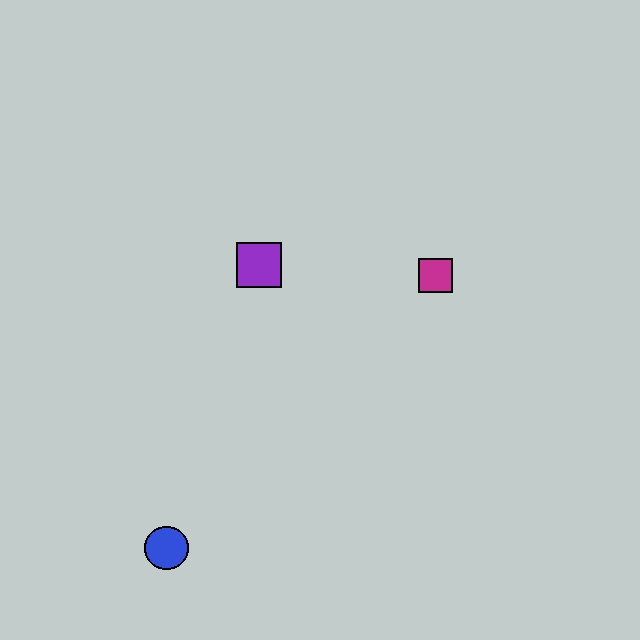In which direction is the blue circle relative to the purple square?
The blue circle is below the purple square.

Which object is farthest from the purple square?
The blue circle is farthest from the purple square.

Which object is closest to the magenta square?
The purple square is closest to the magenta square.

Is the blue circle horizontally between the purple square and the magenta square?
No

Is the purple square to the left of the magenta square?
Yes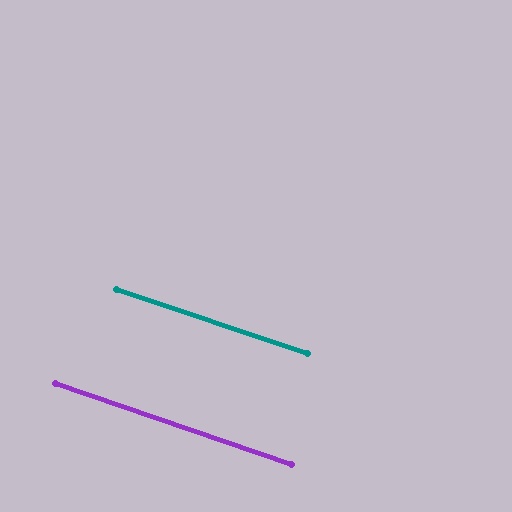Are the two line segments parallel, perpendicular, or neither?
Parallel — their directions differ by only 0.5°.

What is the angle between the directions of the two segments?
Approximately 0 degrees.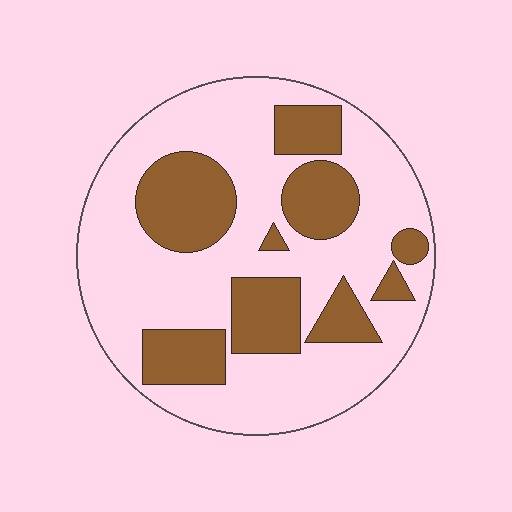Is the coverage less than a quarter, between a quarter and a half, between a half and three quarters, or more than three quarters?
Between a quarter and a half.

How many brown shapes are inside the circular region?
9.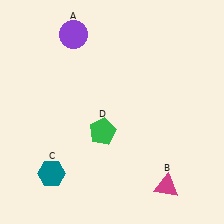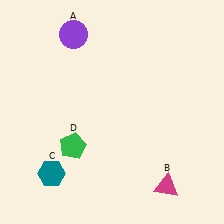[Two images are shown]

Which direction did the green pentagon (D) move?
The green pentagon (D) moved left.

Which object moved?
The green pentagon (D) moved left.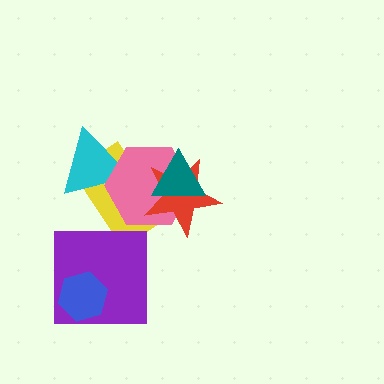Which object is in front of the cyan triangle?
The pink hexagon is in front of the cyan triangle.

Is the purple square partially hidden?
Yes, it is partially covered by another shape.